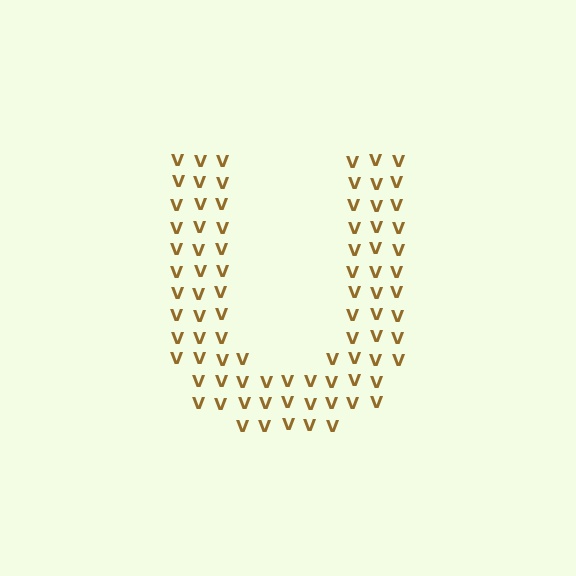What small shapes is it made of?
It is made of small letter V's.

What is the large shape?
The large shape is the letter U.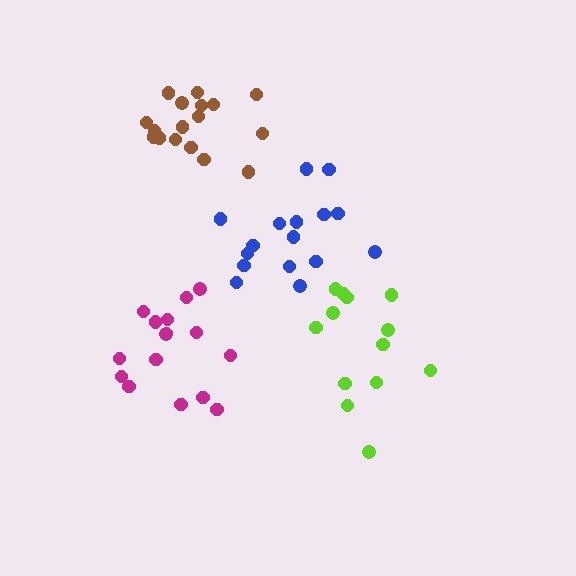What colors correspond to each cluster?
The clusters are colored: blue, brown, magenta, lime.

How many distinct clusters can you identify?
There are 4 distinct clusters.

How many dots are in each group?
Group 1: 16 dots, Group 2: 17 dots, Group 3: 16 dots, Group 4: 13 dots (62 total).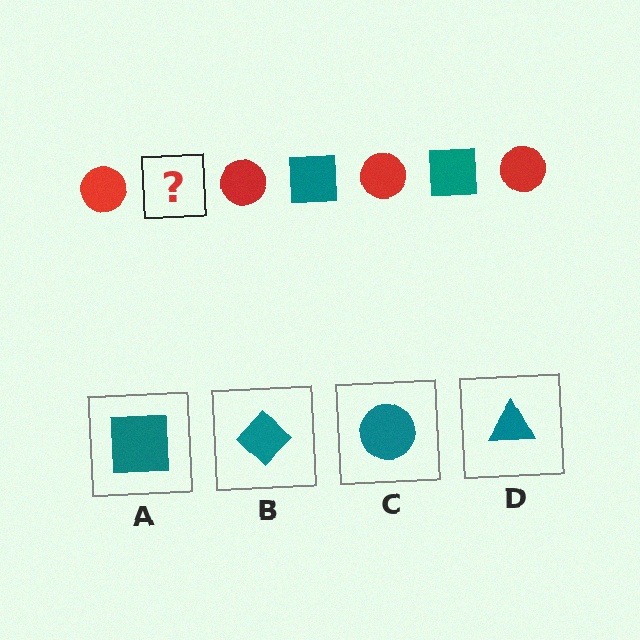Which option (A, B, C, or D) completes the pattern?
A.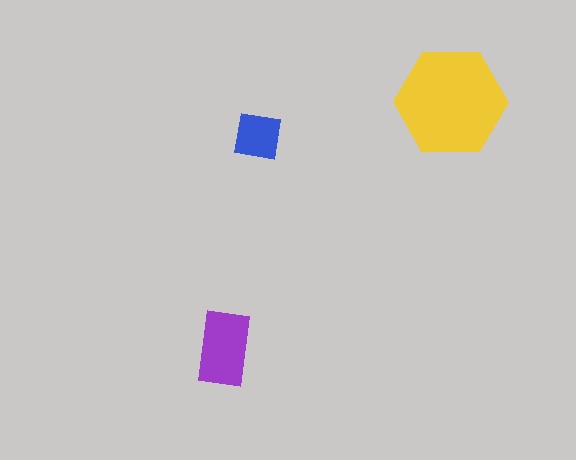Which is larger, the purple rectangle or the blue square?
The purple rectangle.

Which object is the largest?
The yellow hexagon.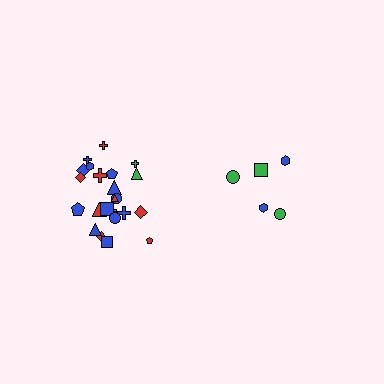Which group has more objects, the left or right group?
The left group.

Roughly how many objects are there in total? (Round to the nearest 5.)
Roughly 30 objects in total.